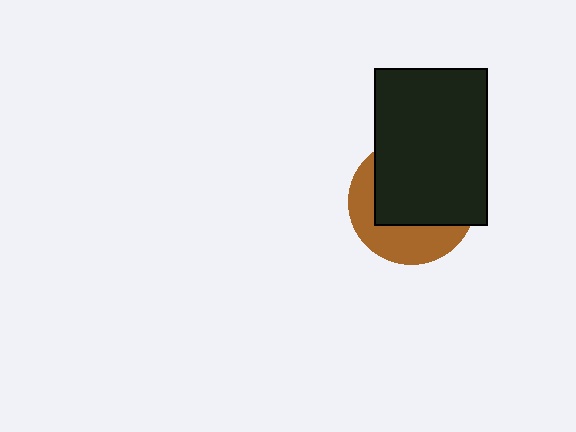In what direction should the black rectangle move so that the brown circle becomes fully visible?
The black rectangle should move toward the upper-right. That is the shortest direction to clear the overlap and leave the brown circle fully visible.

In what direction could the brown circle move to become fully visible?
The brown circle could move toward the lower-left. That would shift it out from behind the black rectangle entirely.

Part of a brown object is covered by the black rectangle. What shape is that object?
It is a circle.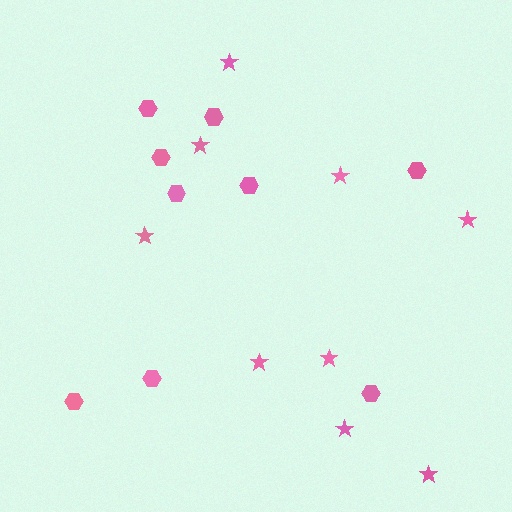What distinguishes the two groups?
There are 2 groups: one group of stars (9) and one group of hexagons (9).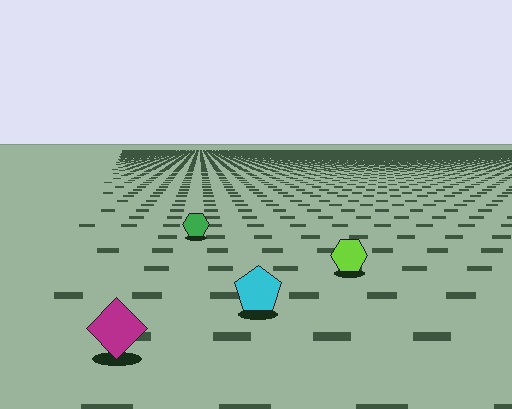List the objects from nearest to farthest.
From nearest to farthest: the magenta diamond, the cyan pentagon, the lime hexagon, the green hexagon.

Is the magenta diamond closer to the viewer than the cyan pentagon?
Yes. The magenta diamond is closer — you can tell from the texture gradient: the ground texture is coarser near it.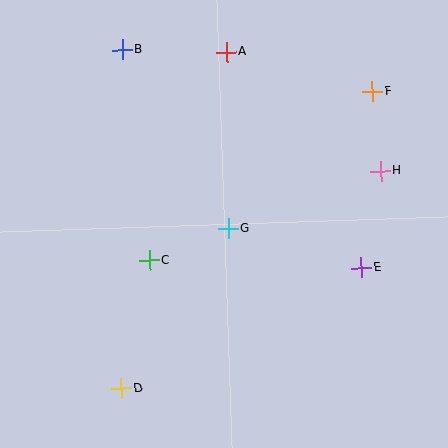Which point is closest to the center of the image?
Point G at (228, 229) is closest to the center.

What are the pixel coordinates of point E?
Point E is at (362, 268).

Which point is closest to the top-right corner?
Point F is closest to the top-right corner.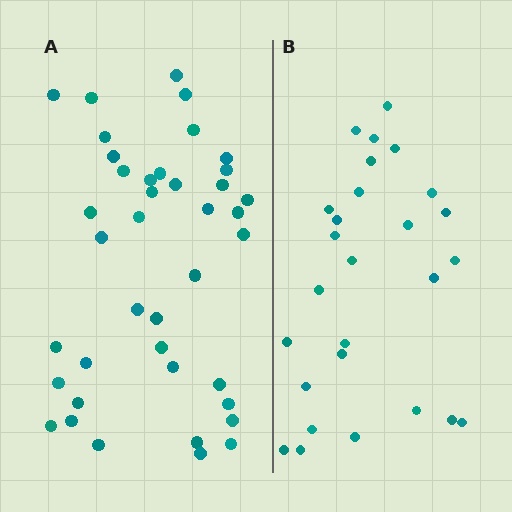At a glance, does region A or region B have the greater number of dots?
Region A (the left region) has more dots.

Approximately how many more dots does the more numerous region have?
Region A has approximately 15 more dots than region B.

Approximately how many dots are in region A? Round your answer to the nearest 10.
About 40 dots.